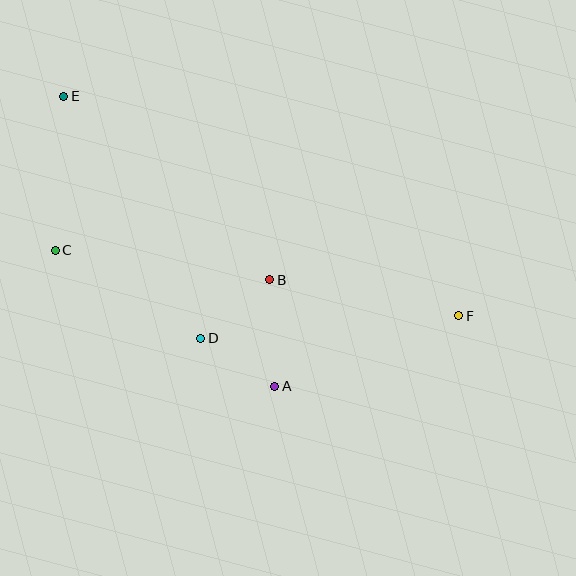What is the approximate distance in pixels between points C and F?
The distance between C and F is approximately 409 pixels.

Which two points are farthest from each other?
Points E and F are farthest from each other.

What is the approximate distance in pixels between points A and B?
The distance between A and B is approximately 107 pixels.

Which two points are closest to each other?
Points A and D are closest to each other.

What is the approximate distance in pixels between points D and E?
The distance between D and E is approximately 278 pixels.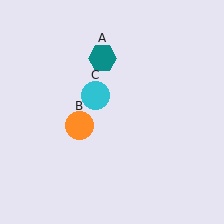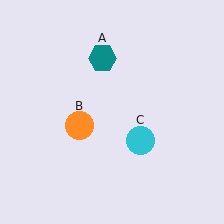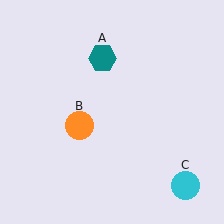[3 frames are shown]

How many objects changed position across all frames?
1 object changed position: cyan circle (object C).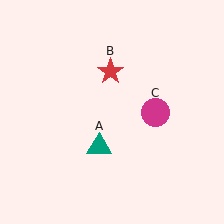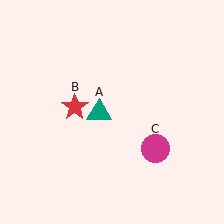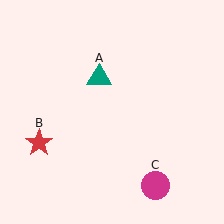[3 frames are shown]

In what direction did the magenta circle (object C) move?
The magenta circle (object C) moved down.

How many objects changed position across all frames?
3 objects changed position: teal triangle (object A), red star (object B), magenta circle (object C).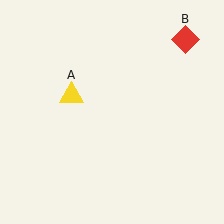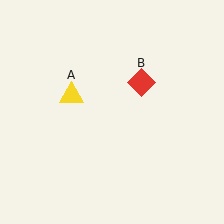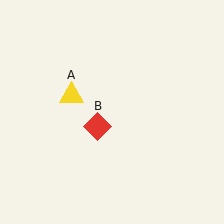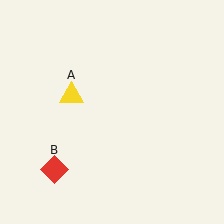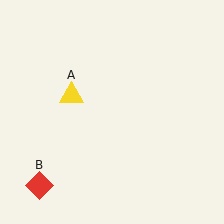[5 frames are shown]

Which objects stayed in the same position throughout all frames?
Yellow triangle (object A) remained stationary.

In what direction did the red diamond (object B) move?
The red diamond (object B) moved down and to the left.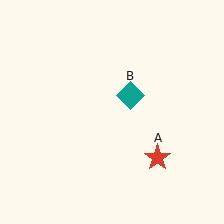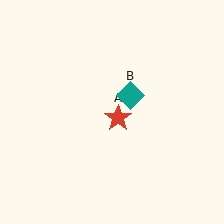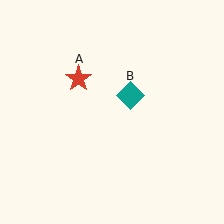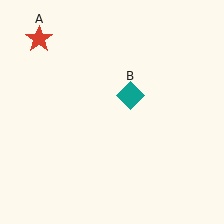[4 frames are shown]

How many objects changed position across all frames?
1 object changed position: red star (object A).